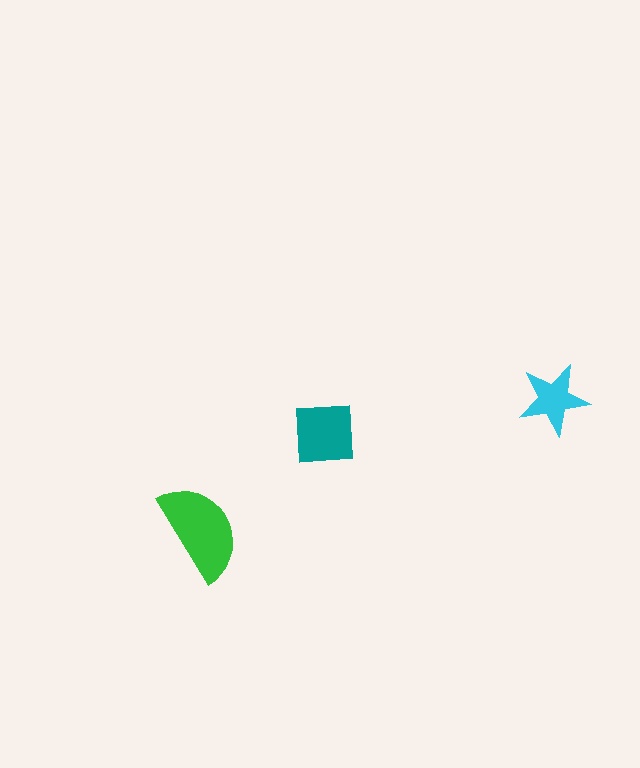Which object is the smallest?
The cyan star.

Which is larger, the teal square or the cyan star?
The teal square.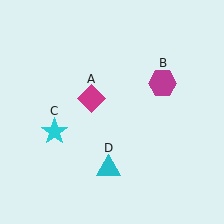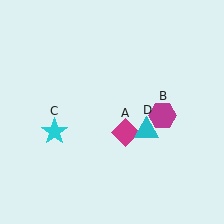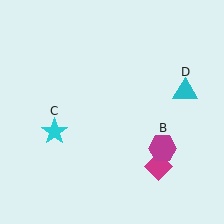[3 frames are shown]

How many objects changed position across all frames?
3 objects changed position: magenta diamond (object A), magenta hexagon (object B), cyan triangle (object D).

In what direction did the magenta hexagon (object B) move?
The magenta hexagon (object B) moved down.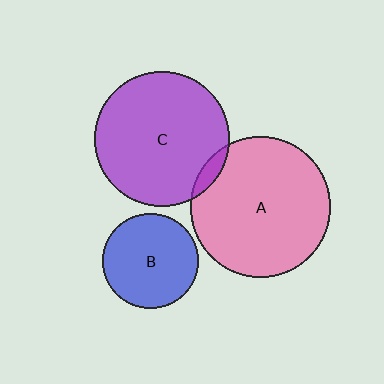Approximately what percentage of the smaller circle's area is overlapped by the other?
Approximately 5%.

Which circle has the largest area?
Circle A (pink).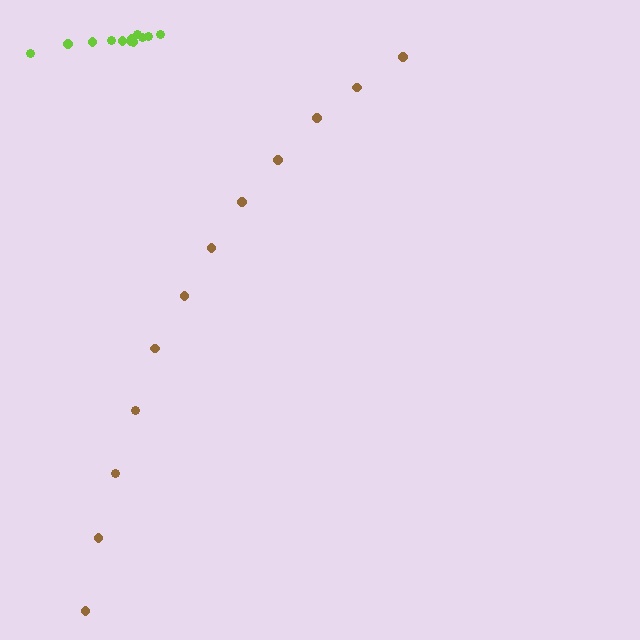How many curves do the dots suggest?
There are 2 distinct paths.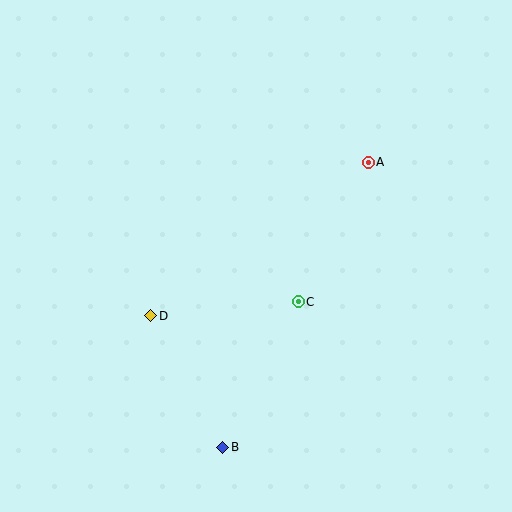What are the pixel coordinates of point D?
Point D is at (151, 316).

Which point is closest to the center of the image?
Point C at (298, 302) is closest to the center.